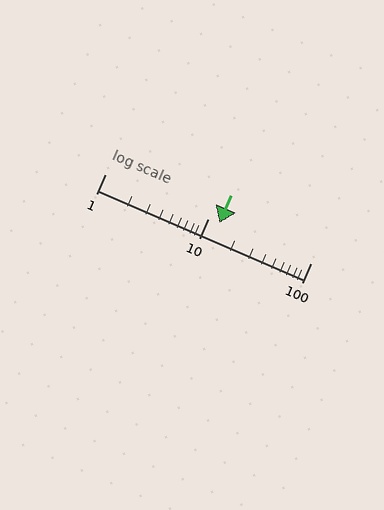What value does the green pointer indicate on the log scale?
The pointer indicates approximately 13.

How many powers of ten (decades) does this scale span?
The scale spans 2 decades, from 1 to 100.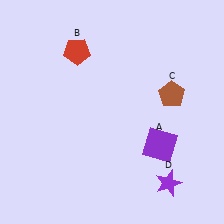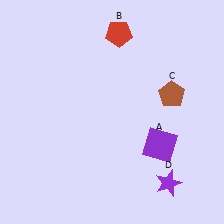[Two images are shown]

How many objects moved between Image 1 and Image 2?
1 object moved between the two images.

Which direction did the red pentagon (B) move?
The red pentagon (B) moved right.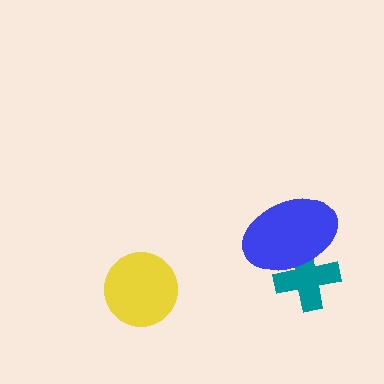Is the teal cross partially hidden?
Yes, it is partially covered by another shape.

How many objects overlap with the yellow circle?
0 objects overlap with the yellow circle.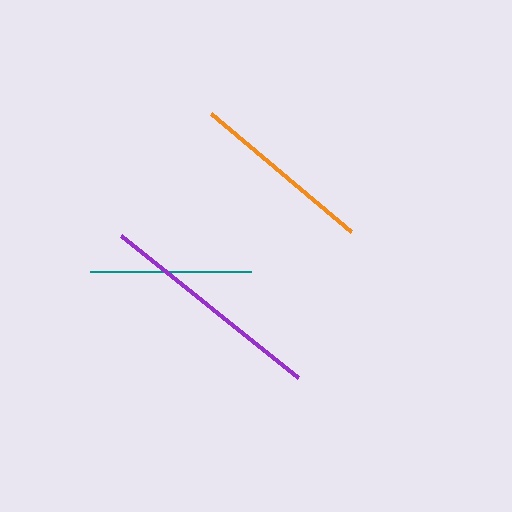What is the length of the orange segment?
The orange segment is approximately 184 pixels long.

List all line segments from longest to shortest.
From longest to shortest: purple, orange, teal.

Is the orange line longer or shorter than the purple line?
The purple line is longer than the orange line.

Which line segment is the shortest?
The teal line is the shortest at approximately 160 pixels.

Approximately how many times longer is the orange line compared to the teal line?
The orange line is approximately 1.1 times the length of the teal line.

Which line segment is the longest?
The purple line is the longest at approximately 227 pixels.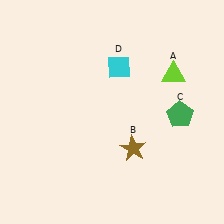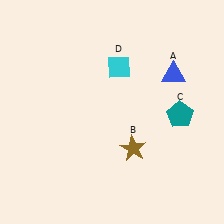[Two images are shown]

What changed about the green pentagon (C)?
In Image 1, C is green. In Image 2, it changed to teal.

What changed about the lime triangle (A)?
In Image 1, A is lime. In Image 2, it changed to blue.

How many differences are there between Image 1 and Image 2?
There are 2 differences between the two images.